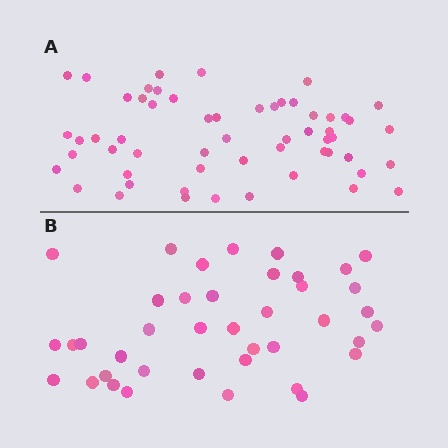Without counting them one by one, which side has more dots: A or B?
Region A (the top region) has more dots.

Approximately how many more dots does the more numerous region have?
Region A has approximately 15 more dots than region B.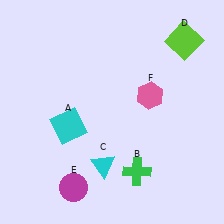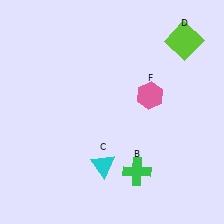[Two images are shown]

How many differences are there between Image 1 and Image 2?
There are 2 differences between the two images.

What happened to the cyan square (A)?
The cyan square (A) was removed in Image 2. It was in the bottom-left area of Image 1.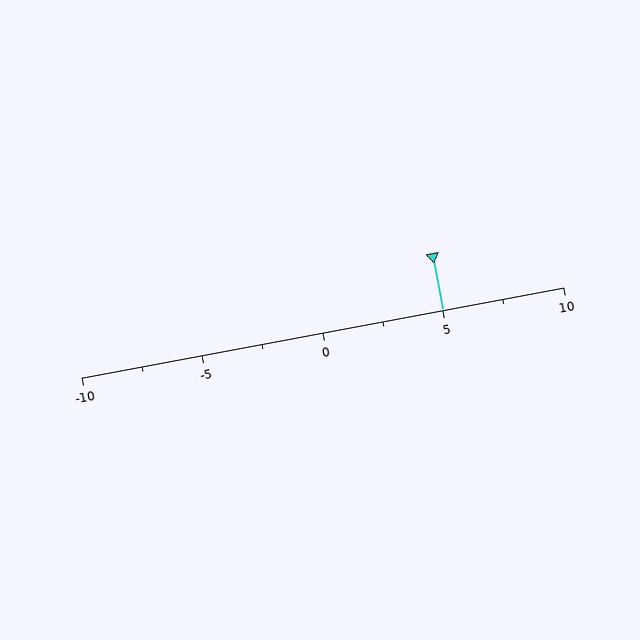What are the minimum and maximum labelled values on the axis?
The axis runs from -10 to 10.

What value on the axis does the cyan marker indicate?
The marker indicates approximately 5.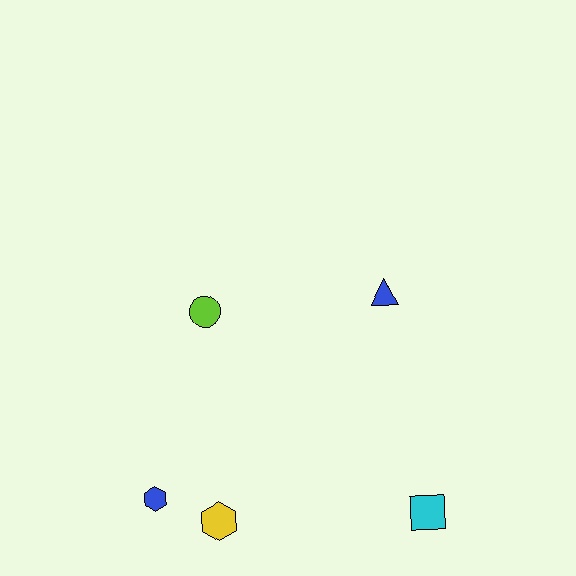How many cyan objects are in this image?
There is 1 cyan object.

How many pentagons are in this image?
There are no pentagons.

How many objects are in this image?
There are 5 objects.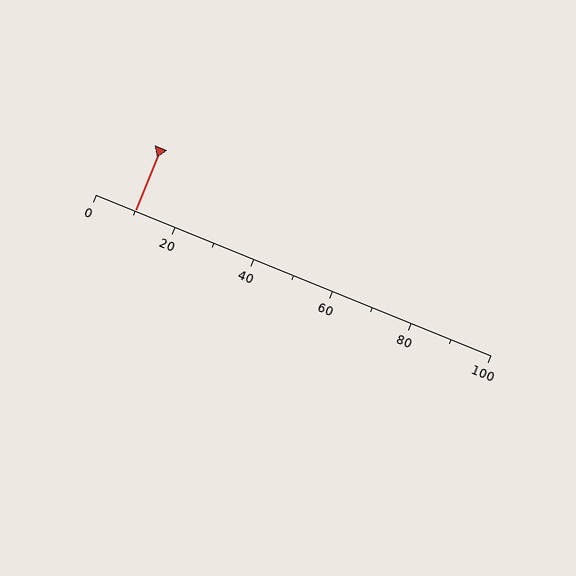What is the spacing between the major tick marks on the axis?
The major ticks are spaced 20 apart.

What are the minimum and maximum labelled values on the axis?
The axis runs from 0 to 100.